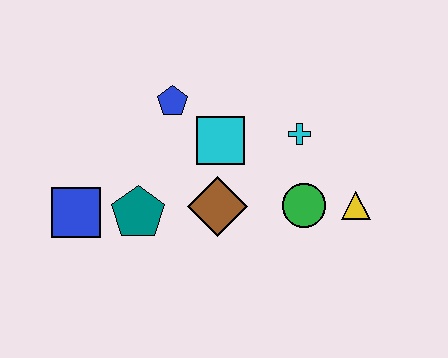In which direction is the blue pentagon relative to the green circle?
The blue pentagon is to the left of the green circle.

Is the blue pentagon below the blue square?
No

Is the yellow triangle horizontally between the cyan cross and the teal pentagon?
No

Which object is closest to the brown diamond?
The cyan square is closest to the brown diamond.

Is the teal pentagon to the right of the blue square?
Yes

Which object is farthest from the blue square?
The yellow triangle is farthest from the blue square.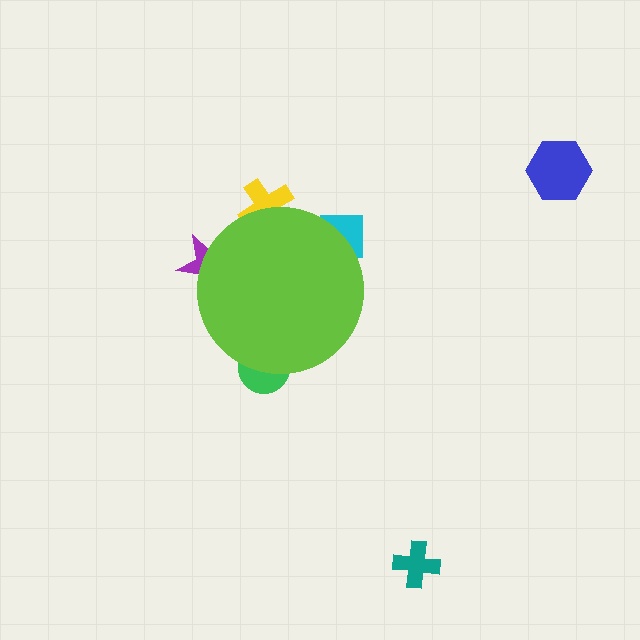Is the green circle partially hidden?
Yes, the green circle is partially hidden behind the lime circle.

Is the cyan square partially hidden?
Yes, the cyan square is partially hidden behind the lime circle.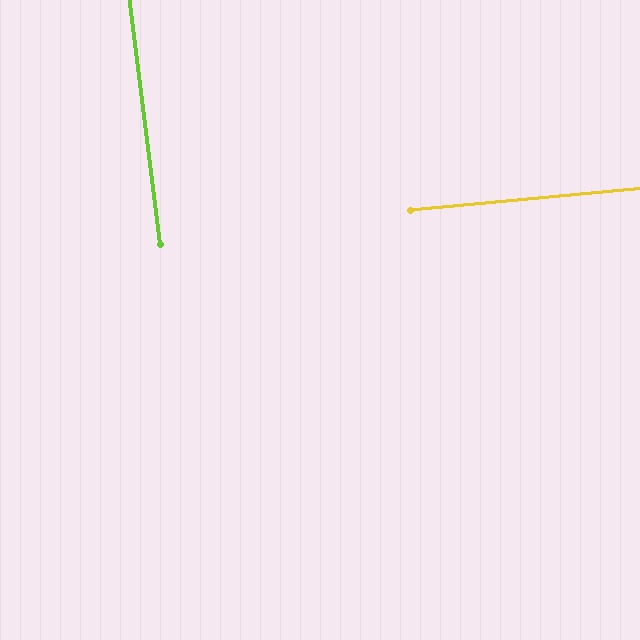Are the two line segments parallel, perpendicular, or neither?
Perpendicular — they meet at approximately 88°.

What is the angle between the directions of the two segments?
Approximately 88 degrees.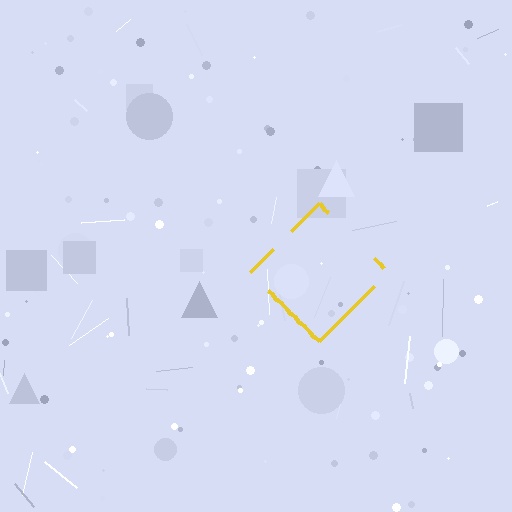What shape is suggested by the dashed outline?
The dashed outline suggests a diamond.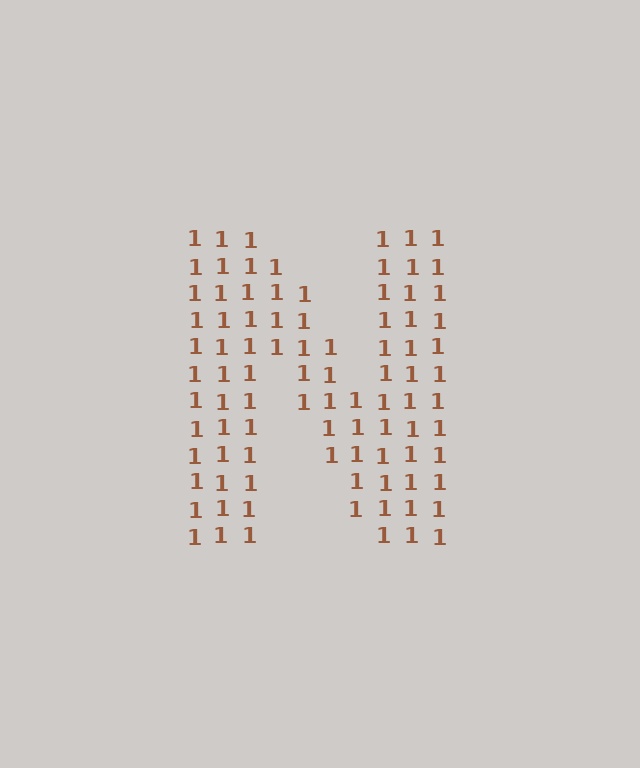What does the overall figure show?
The overall figure shows the letter N.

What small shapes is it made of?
It is made of small digit 1's.